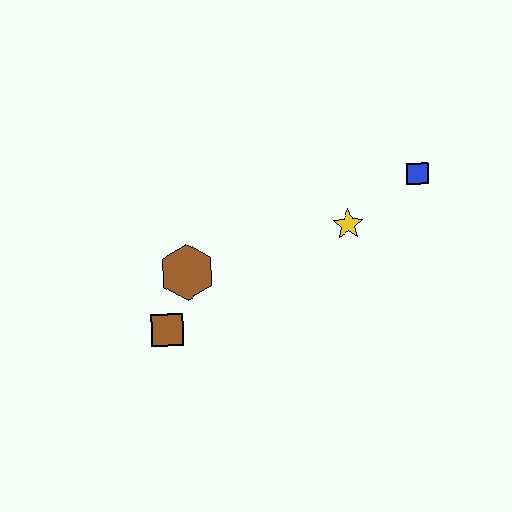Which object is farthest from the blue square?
The brown square is farthest from the blue square.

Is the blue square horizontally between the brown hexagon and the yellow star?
No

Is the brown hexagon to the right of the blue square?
No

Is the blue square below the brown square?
No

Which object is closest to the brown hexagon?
The brown square is closest to the brown hexagon.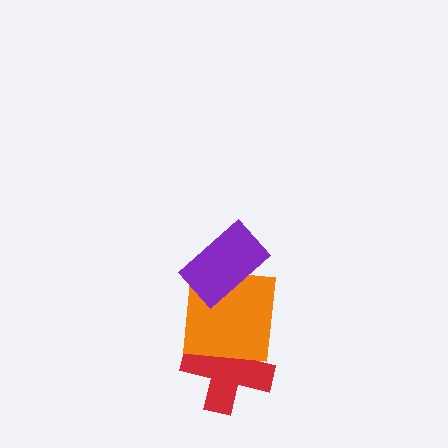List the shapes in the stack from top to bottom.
From top to bottom: the purple rectangle, the orange square, the red cross.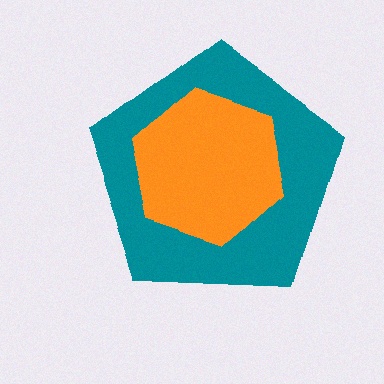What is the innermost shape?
The orange hexagon.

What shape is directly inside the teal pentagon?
The orange hexagon.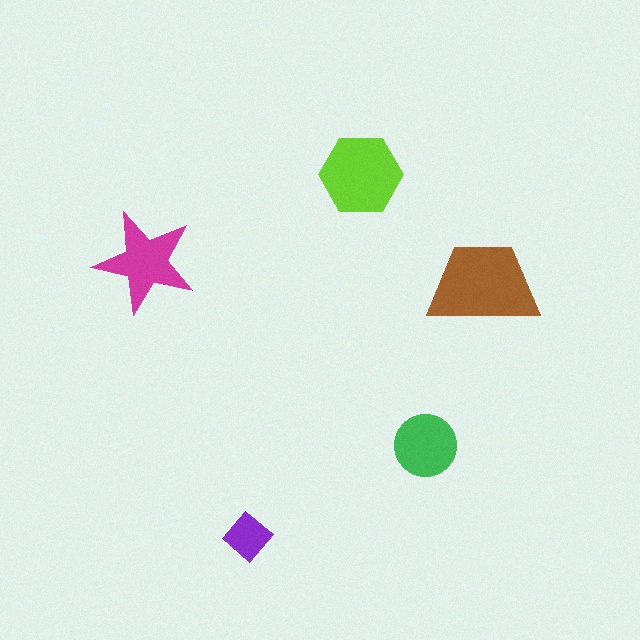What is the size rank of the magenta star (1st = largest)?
3rd.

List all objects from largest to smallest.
The brown trapezoid, the lime hexagon, the magenta star, the green circle, the purple diamond.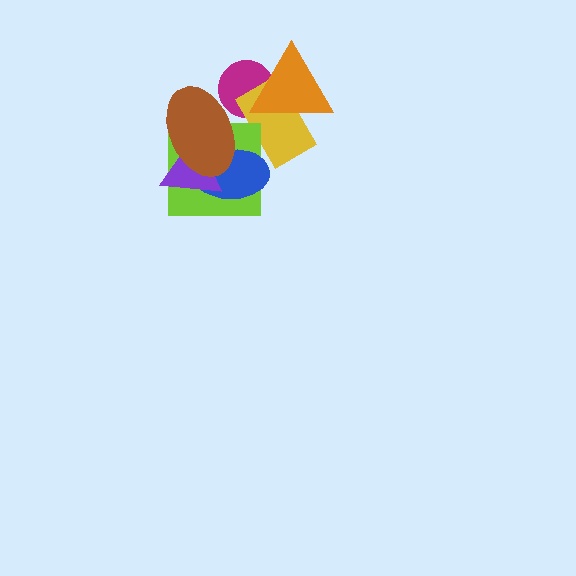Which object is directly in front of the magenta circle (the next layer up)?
The yellow rectangle is directly in front of the magenta circle.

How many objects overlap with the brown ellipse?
5 objects overlap with the brown ellipse.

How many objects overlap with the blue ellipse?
4 objects overlap with the blue ellipse.